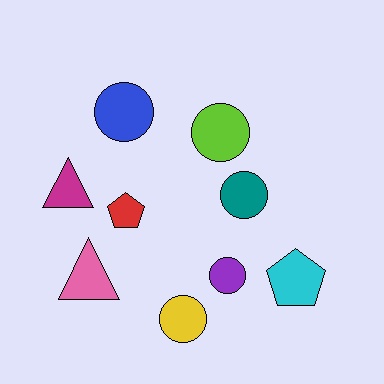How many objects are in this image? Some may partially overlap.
There are 9 objects.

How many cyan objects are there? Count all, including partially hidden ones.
There is 1 cyan object.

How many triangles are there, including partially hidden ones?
There are 2 triangles.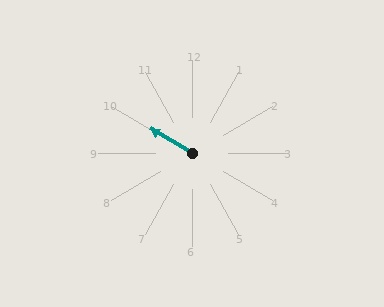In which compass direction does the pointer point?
Northwest.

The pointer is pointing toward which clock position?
Roughly 10 o'clock.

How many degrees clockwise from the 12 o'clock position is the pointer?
Approximately 301 degrees.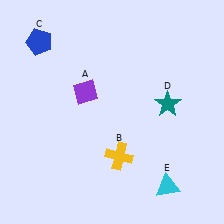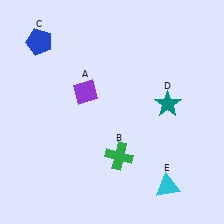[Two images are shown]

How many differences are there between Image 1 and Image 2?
There is 1 difference between the two images.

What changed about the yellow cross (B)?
In Image 1, B is yellow. In Image 2, it changed to green.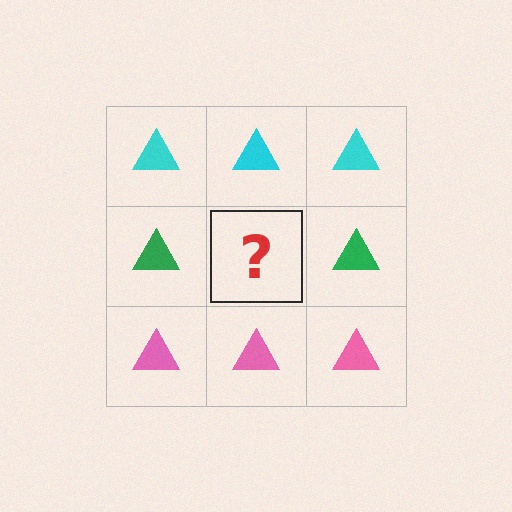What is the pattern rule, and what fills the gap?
The rule is that each row has a consistent color. The gap should be filled with a green triangle.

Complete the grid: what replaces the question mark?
The question mark should be replaced with a green triangle.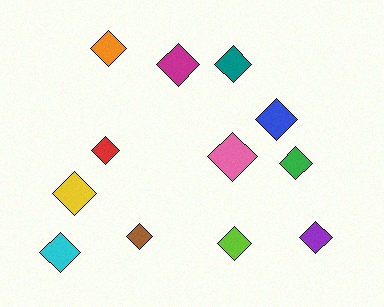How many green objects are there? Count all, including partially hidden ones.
There is 1 green object.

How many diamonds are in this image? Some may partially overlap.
There are 12 diamonds.